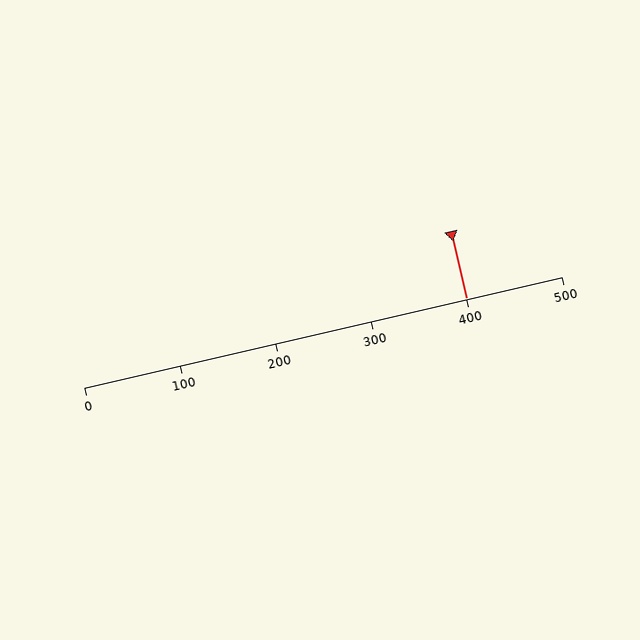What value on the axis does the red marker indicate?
The marker indicates approximately 400.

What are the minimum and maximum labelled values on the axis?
The axis runs from 0 to 500.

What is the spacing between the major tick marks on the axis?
The major ticks are spaced 100 apart.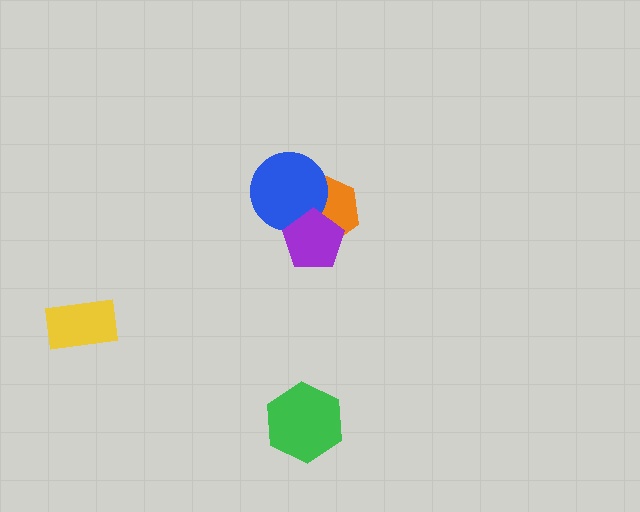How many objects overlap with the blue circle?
2 objects overlap with the blue circle.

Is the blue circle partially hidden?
Yes, it is partially covered by another shape.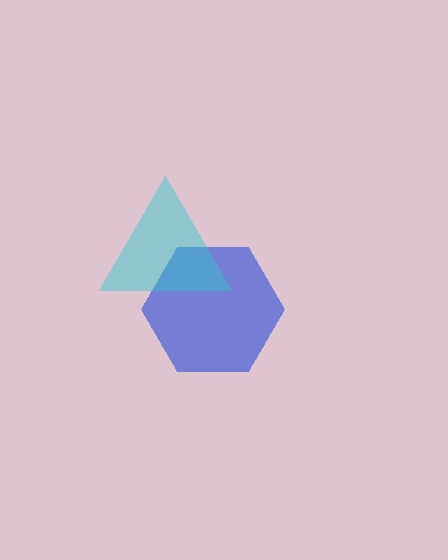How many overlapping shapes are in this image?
There are 2 overlapping shapes in the image.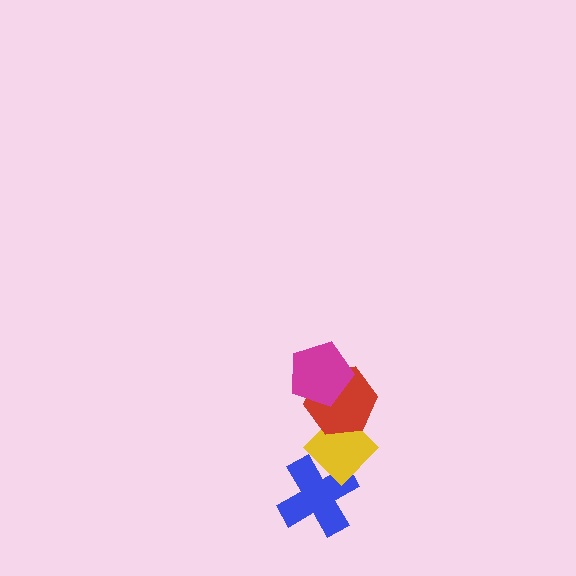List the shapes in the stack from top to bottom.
From top to bottom: the magenta pentagon, the red hexagon, the yellow diamond, the blue cross.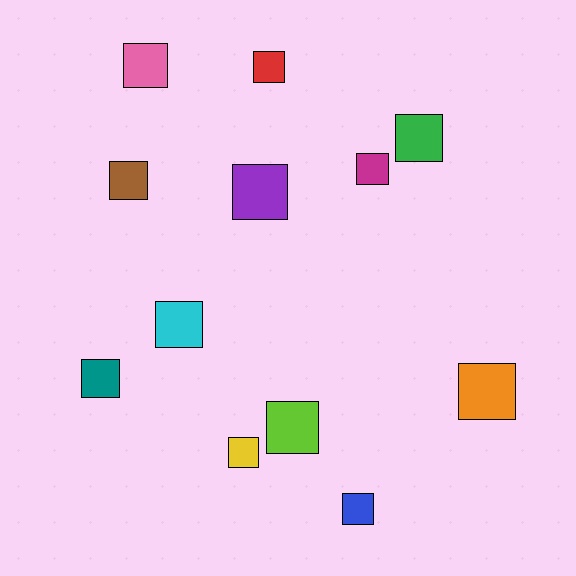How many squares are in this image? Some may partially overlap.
There are 12 squares.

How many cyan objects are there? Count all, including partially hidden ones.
There is 1 cyan object.